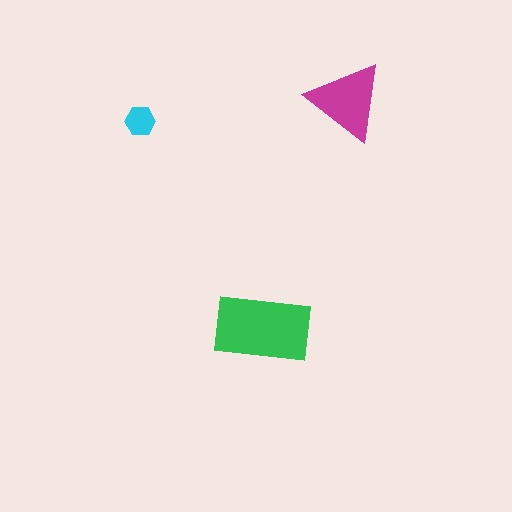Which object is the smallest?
The cyan hexagon.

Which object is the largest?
The green rectangle.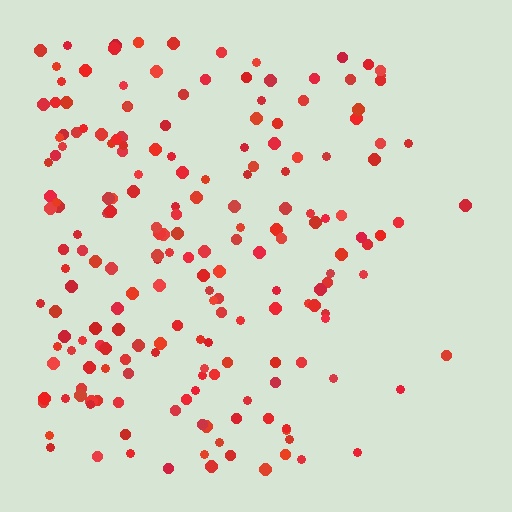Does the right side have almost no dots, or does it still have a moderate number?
Still a moderate number, just noticeably fewer than the left.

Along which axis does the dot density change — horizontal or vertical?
Horizontal.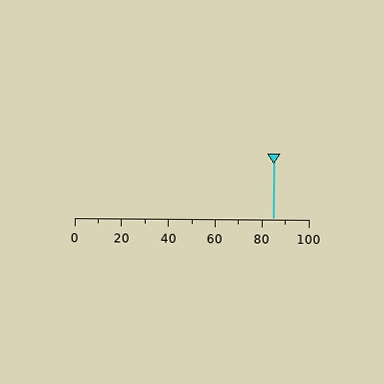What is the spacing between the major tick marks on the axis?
The major ticks are spaced 20 apart.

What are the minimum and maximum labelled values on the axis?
The axis runs from 0 to 100.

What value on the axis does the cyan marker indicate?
The marker indicates approximately 85.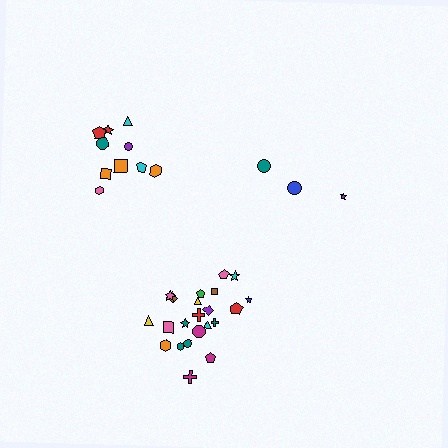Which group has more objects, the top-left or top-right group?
The top-left group.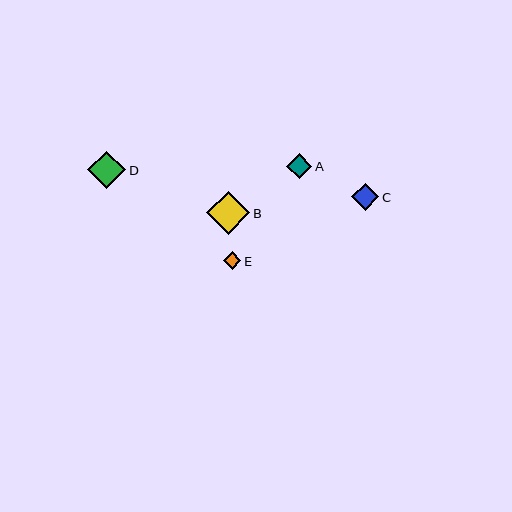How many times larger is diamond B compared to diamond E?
Diamond B is approximately 2.5 times the size of diamond E.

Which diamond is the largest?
Diamond B is the largest with a size of approximately 43 pixels.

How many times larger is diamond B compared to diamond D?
Diamond B is approximately 1.1 times the size of diamond D.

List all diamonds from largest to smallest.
From largest to smallest: B, D, C, A, E.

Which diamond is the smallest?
Diamond E is the smallest with a size of approximately 17 pixels.